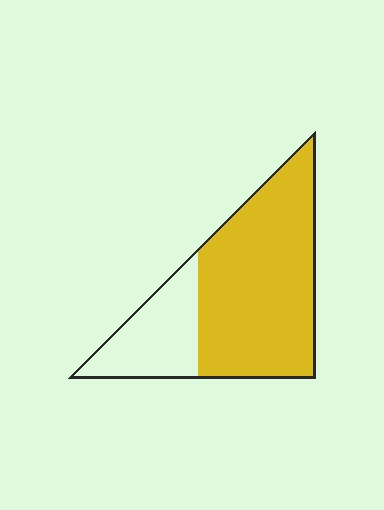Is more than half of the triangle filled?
Yes.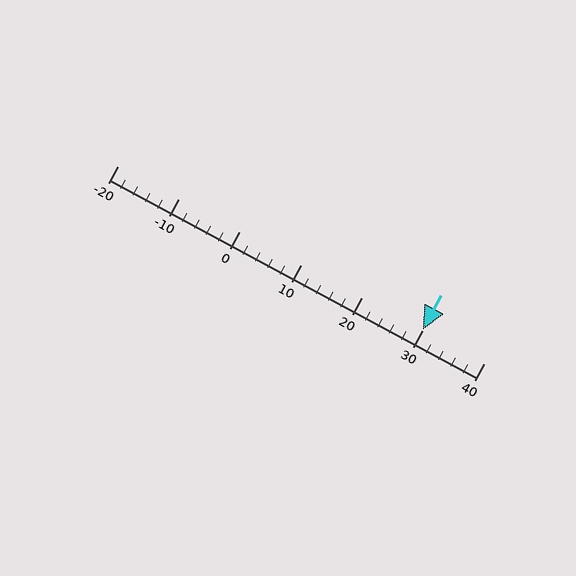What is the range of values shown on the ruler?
The ruler shows values from -20 to 40.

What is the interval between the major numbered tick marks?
The major tick marks are spaced 10 units apart.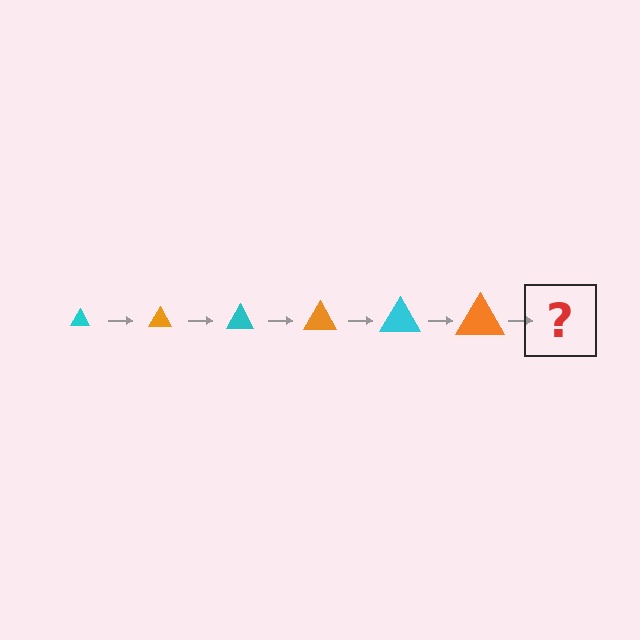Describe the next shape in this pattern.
It should be a cyan triangle, larger than the previous one.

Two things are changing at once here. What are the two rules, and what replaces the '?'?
The two rules are that the triangle grows larger each step and the color cycles through cyan and orange. The '?' should be a cyan triangle, larger than the previous one.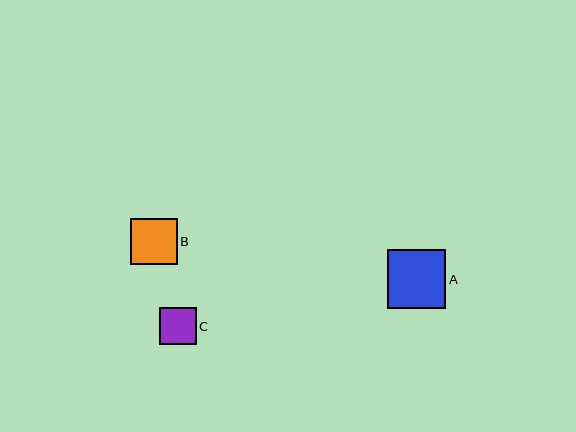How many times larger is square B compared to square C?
Square B is approximately 1.3 times the size of square C.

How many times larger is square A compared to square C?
Square A is approximately 1.6 times the size of square C.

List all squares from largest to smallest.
From largest to smallest: A, B, C.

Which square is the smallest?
Square C is the smallest with a size of approximately 37 pixels.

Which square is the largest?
Square A is the largest with a size of approximately 59 pixels.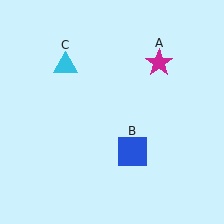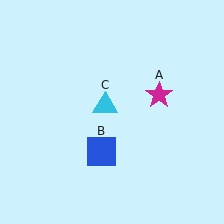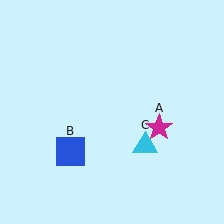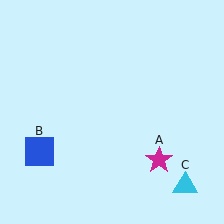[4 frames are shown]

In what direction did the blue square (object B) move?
The blue square (object B) moved left.